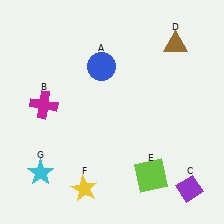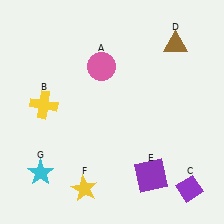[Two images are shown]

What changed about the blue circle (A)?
In Image 1, A is blue. In Image 2, it changed to pink.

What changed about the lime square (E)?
In Image 1, E is lime. In Image 2, it changed to purple.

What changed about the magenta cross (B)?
In Image 1, B is magenta. In Image 2, it changed to yellow.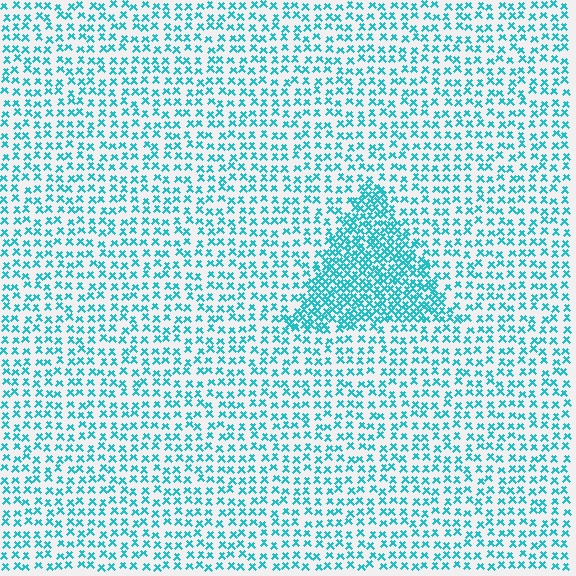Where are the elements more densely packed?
The elements are more densely packed inside the triangle boundary.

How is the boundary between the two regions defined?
The boundary is defined by a change in element density (approximately 2.2x ratio). All elements are the same color, size, and shape.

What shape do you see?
I see a triangle.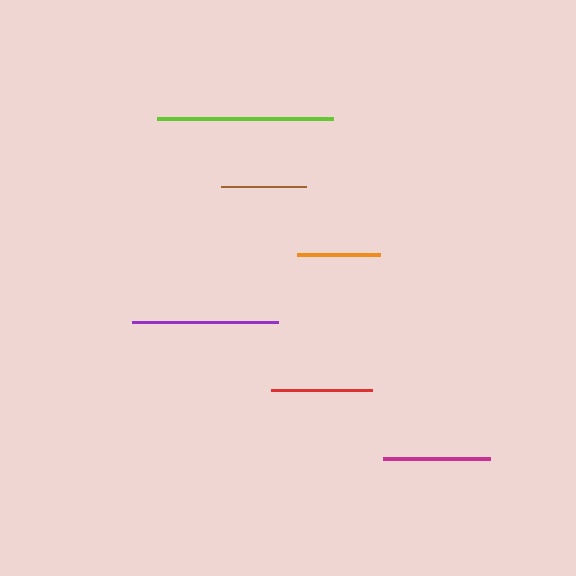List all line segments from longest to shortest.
From longest to shortest: lime, purple, magenta, red, brown, orange.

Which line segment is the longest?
The lime line is the longest at approximately 176 pixels.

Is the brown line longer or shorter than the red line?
The red line is longer than the brown line.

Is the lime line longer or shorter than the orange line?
The lime line is longer than the orange line.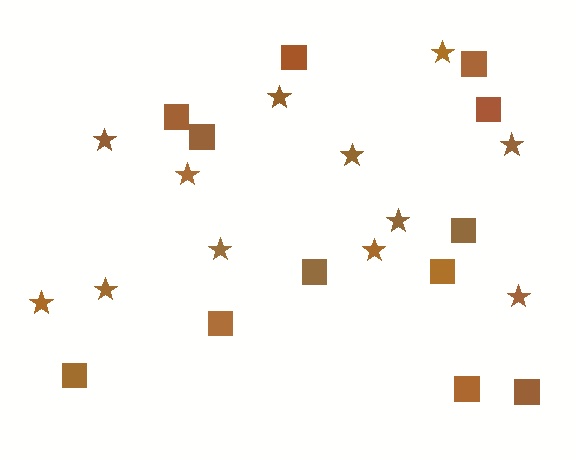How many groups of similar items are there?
There are 2 groups: one group of stars (12) and one group of squares (12).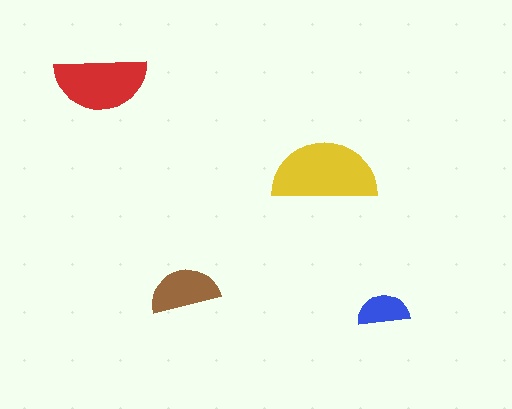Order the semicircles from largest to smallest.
the yellow one, the red one, the brown one, the blue one.